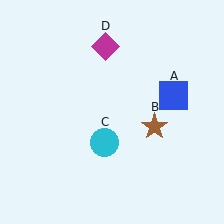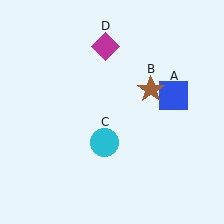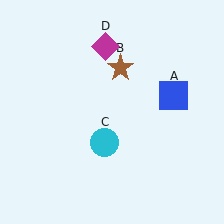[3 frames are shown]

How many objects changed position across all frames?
1 object changed position: brown star (object B).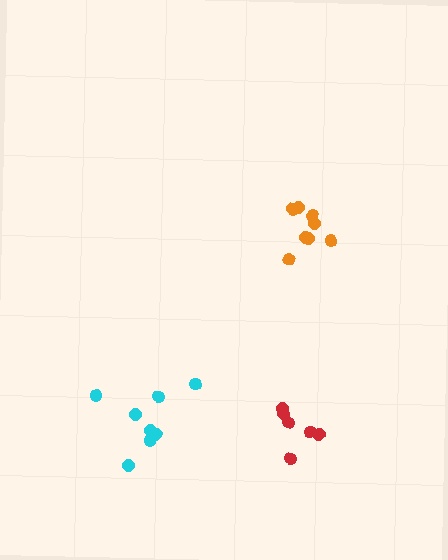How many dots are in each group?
Group 1: 9 dots, Group 2: 6 dots, Group 3: 8 dots (23 total).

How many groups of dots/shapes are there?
There are 3 groups.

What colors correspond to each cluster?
The clusters are colored: orange, red, cyan.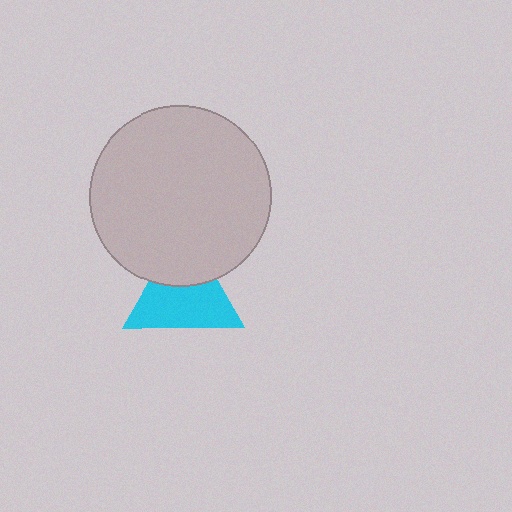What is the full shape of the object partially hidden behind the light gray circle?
The partially hidden object is a cyan triangle.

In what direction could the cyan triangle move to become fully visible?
The cyan triangle could move down. That would shift it out from behind the light gray circle entirely.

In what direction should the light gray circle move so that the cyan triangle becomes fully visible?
The light gray circle should move up. That is the shortest direction to clear the overlap and leave the cyan triangle fully visible.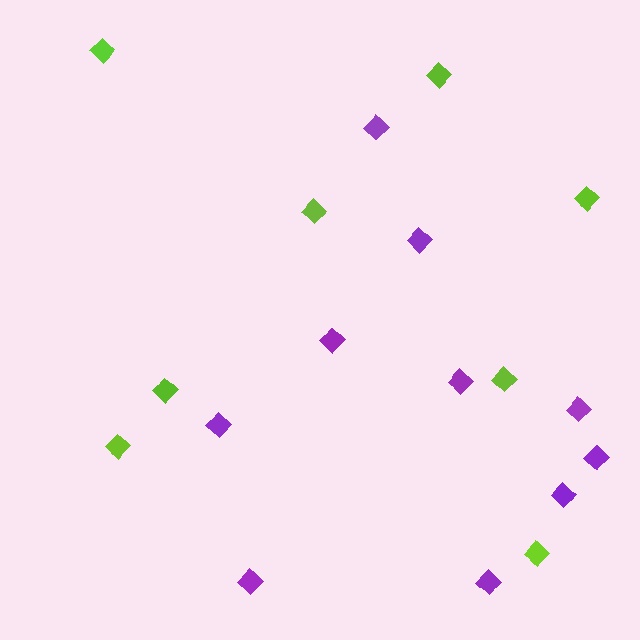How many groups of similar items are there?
There are 2 groups: one group of lime diamonds (8) and one group of purple diamonds (10).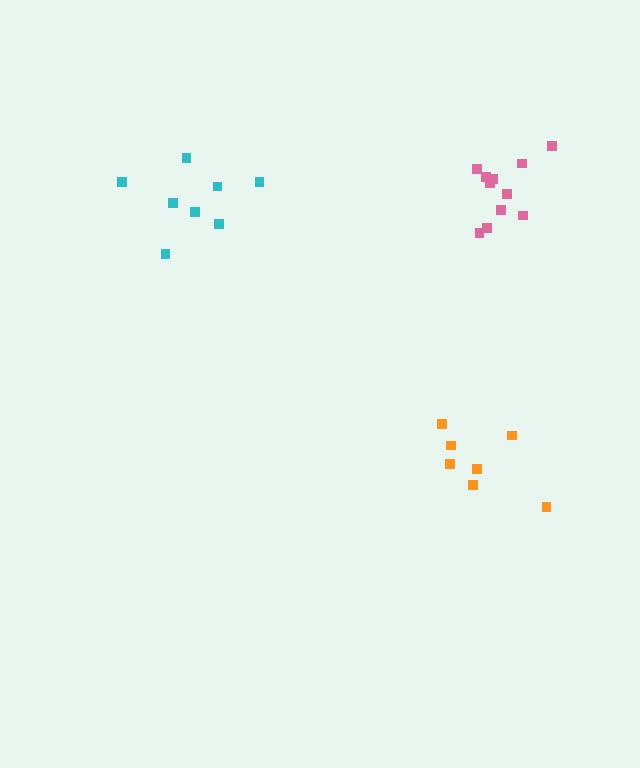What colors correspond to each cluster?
The clusters are colored: pink, orange, cyan.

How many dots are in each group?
Group 1: 11 dots, Group 2: 7 dots, Group 3: 8 dots (26 total).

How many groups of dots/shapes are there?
There are 3 groups.